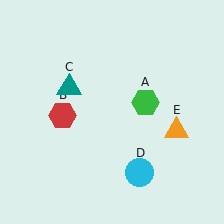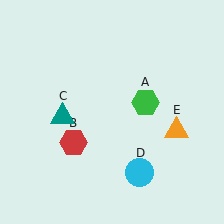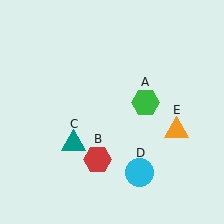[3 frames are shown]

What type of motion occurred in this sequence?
The red hexagon (object B), teal triangle (object C) rotated counterclockwise around the center of the scene.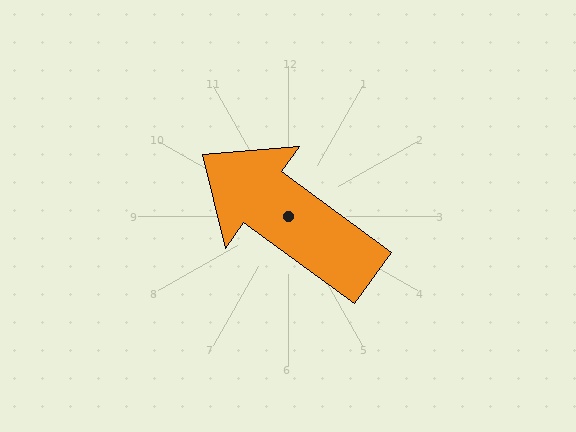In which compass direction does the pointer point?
Northwest.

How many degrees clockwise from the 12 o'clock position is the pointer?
Approximately 306 degrees.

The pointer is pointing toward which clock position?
Roughly 10 o'clock.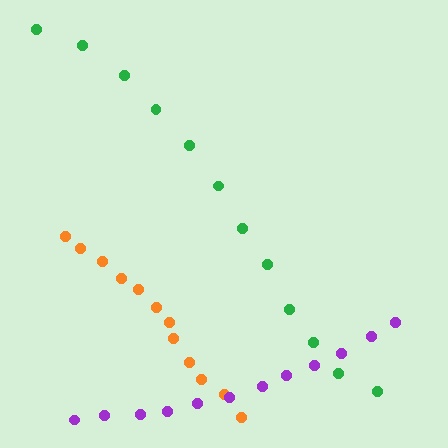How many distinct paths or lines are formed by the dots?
There are 3 distinct paths.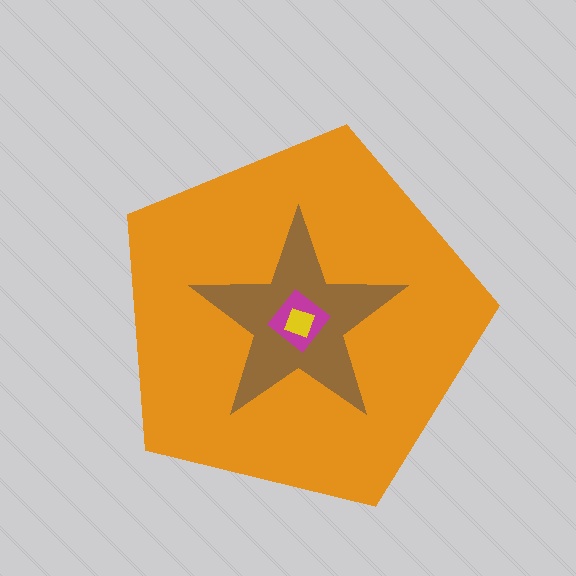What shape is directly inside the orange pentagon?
The brown star.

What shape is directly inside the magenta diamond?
The yellow square.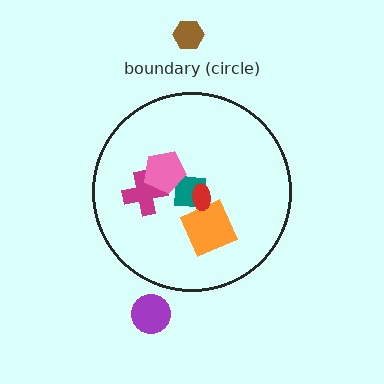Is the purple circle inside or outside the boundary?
Outside.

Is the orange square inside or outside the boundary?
Inside.